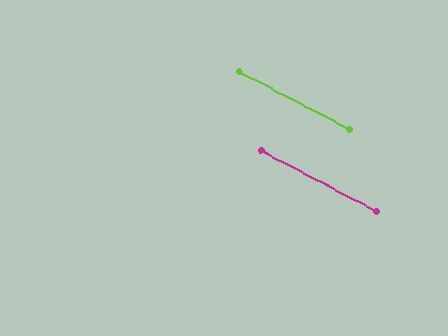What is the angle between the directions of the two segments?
Approximately 0 degrees.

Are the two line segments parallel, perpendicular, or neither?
Parallel — their directions differ by only 0.3°.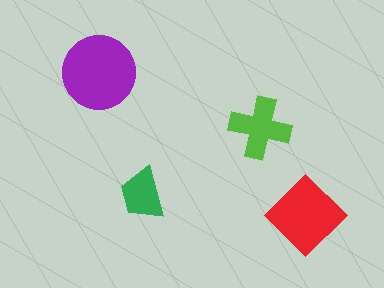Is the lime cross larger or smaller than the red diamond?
Smaller.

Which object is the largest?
The purple circle.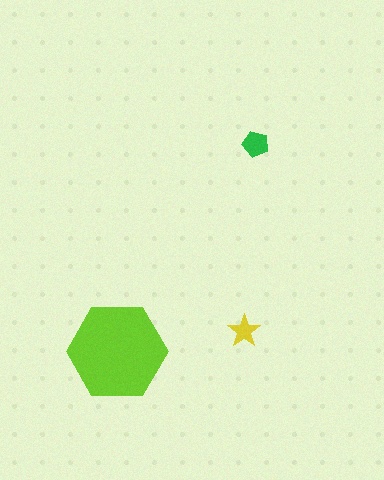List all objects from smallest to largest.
The yellow star, the green pentagon, the lime hexagon.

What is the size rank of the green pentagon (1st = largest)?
2nd.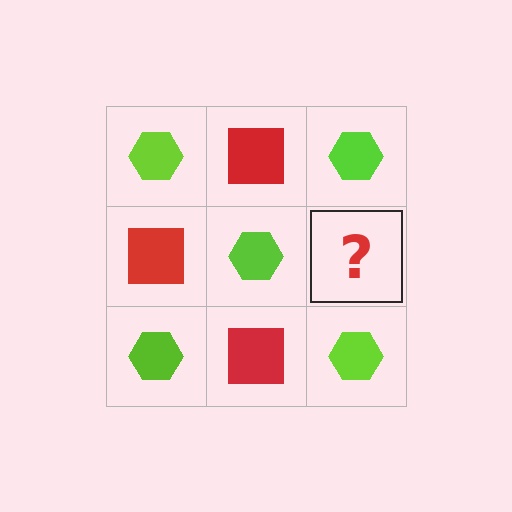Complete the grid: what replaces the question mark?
The question mark should be replaced with a red square.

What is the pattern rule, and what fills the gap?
The rule is that it alternates lime hexagon and red square in a checkerboard pattern. The gap should be filled with a red square.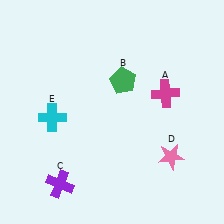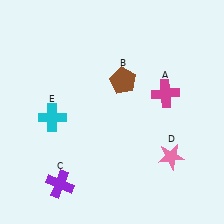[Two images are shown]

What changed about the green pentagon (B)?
In Image 1, B is green. In Image 2, it changed to brown.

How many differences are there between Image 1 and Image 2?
There is 1 difference between the two images.